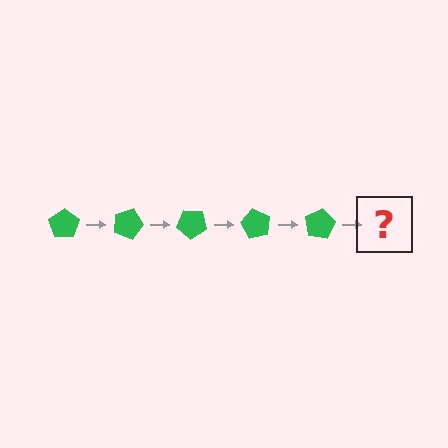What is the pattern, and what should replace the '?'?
The pattern is that the pentagon rotates 20 degrees each step. The '?' should be a green pentagon rotated 100 degrees.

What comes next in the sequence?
The next element should be a green pentagon rotated 100 degrees.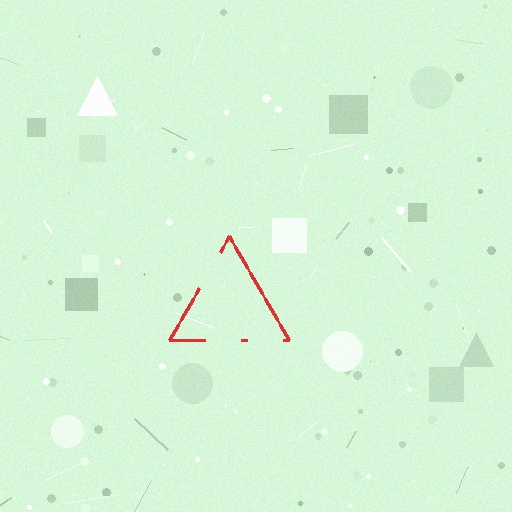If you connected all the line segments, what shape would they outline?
They would outline a triangle.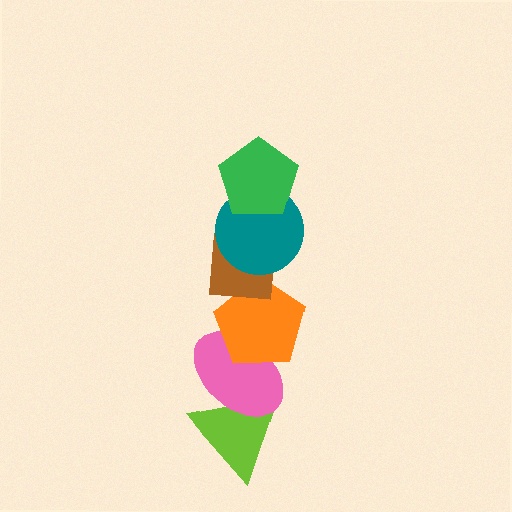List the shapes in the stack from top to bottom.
From top to bottom: the green pentagon, the teal circle, the brown square, the orange pentagon, the pink ellipse, the lime triangle.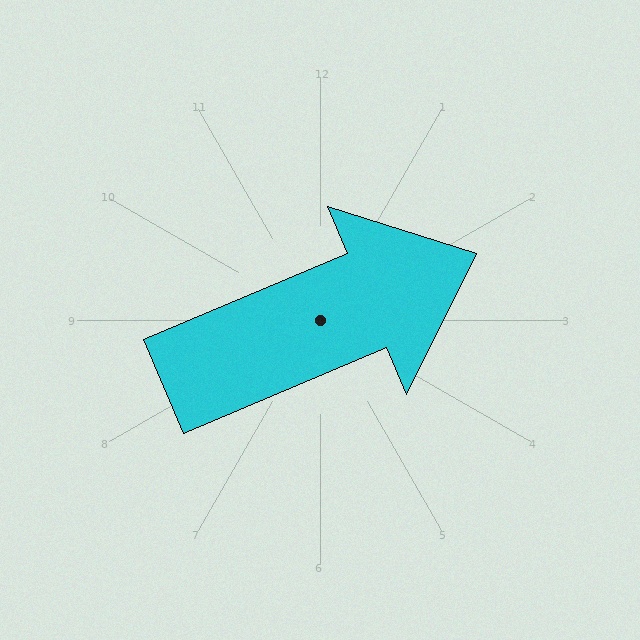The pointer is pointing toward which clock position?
Roughly 2 o'clock.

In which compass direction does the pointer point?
Northeast.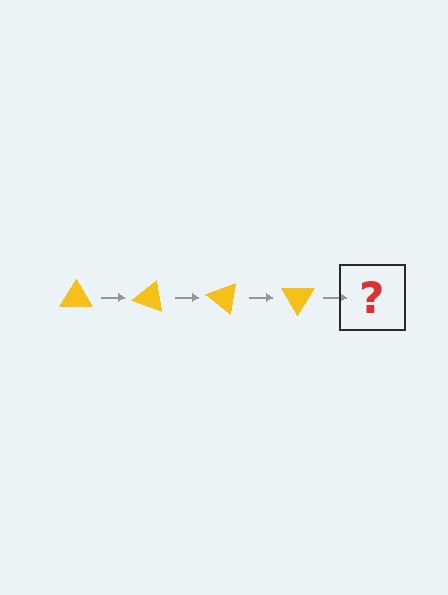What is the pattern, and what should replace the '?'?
The pattern is that the triangle rotates 20 degrees each step. The '?' should be a yellow triangle rotated 80 degrees.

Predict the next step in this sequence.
The next step is a yellow triangle rotated 80 degrees.